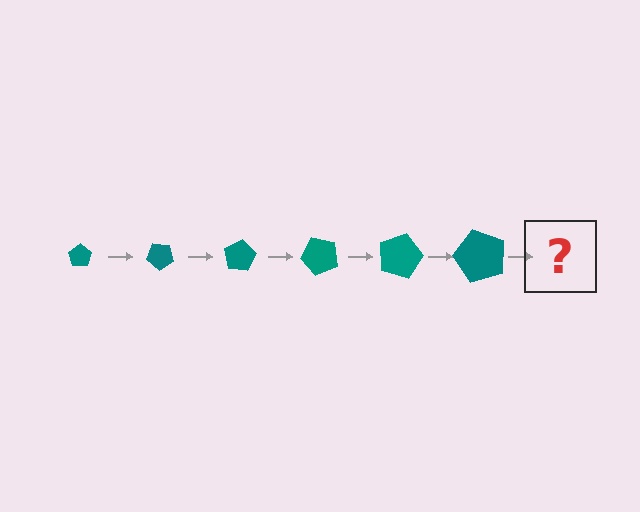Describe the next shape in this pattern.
It should be a pentagon, larger than the previous one and rotated 240 degrees from the start.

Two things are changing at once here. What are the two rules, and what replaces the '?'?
The two rules are that the pentagon grows larger each step and it rotates 40 degrees each step. The '?' should be a pentagon, larger than the previous one and rotated 240 degrees from the start.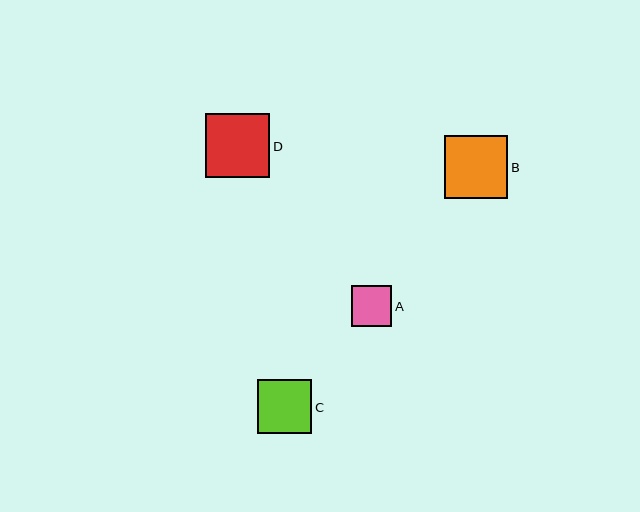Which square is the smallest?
Square A is the smallest with a size of approximately 41 pixels.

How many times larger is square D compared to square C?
Square D is approximately 1.2 times the size of square C.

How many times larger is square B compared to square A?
Square B is approximately 1.6 times the size of square A.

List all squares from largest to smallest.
From largest to smallest: D, B, C, A.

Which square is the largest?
Square D is the largest with a size of approximately 64 pixels.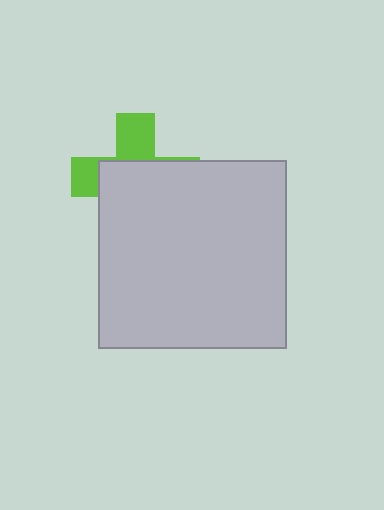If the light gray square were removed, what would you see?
You would see the complete lime cross.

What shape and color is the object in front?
The object in front is a light gray square.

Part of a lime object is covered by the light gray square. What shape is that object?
It is a cross.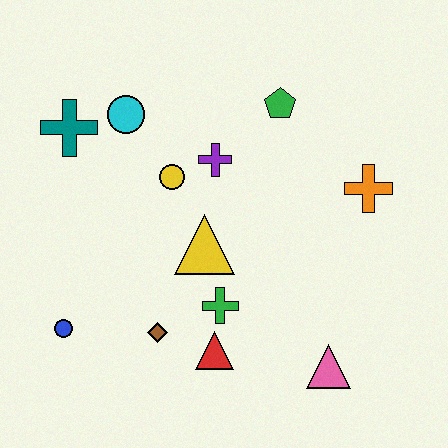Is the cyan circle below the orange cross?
No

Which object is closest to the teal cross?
The cyan circle is closest to the teal cross.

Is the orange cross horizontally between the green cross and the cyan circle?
No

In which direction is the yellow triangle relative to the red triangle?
The yellow triangle is above the red triangle.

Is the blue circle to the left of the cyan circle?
Yes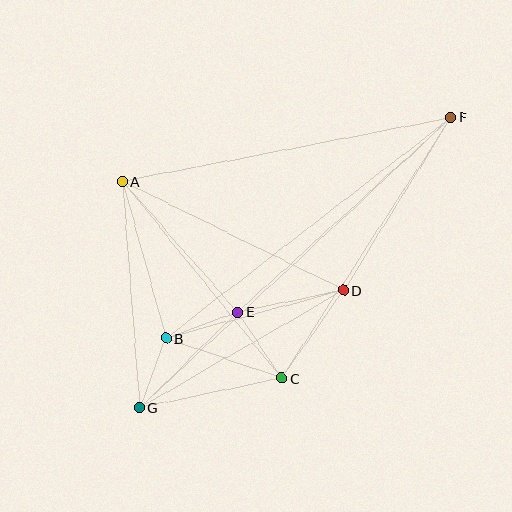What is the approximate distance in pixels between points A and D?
The distance between A and D is approximately 246 pixels.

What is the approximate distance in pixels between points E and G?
The distance between E and G is approximately 137 pixels.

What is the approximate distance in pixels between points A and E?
The distance between A and E is approximately 174 pixels.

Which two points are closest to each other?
Points B and G are closest to each other.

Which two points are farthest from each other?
Points F and G are farthest from each other.